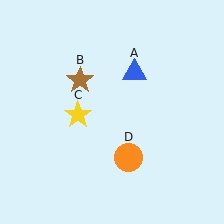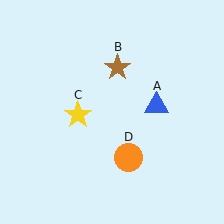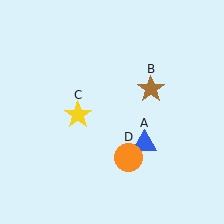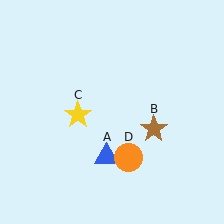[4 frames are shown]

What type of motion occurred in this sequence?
The blue triangle (object A), brown star (object B) rotated clockwise around the center of the scene.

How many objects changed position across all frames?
2 objects changed position: blue triangle (object A), brown star (object B).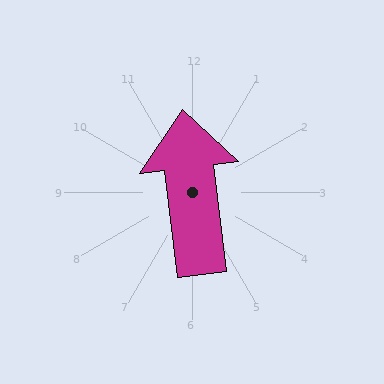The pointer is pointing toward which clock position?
Roughly 12 o'clock.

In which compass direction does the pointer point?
North.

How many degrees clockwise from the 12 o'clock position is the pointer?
Approximately 353 degrees.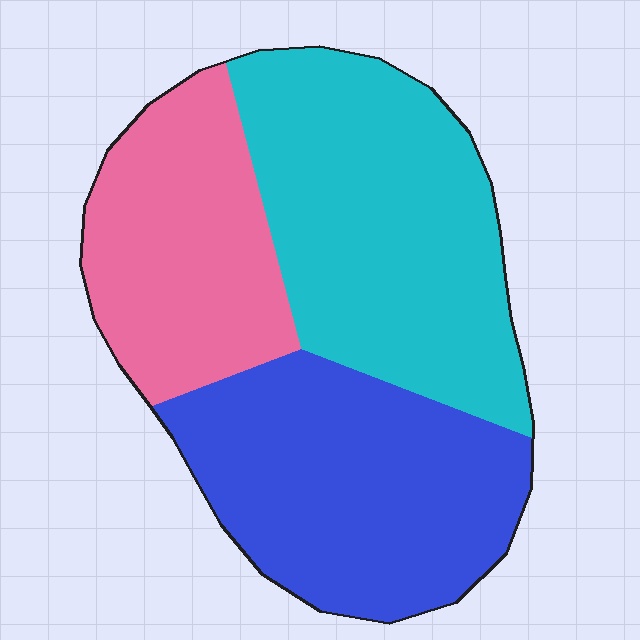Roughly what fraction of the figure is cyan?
Cyan takes up about two fifths (2/5) of the figure.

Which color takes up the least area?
Pink, at roughly 25%.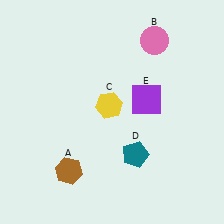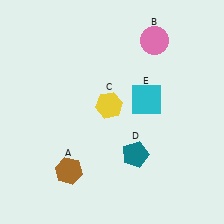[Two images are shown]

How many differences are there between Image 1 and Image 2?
There is 1 difference between the two images.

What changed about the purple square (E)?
In Image 1, E is purple. In Image 2, it changed to cyan.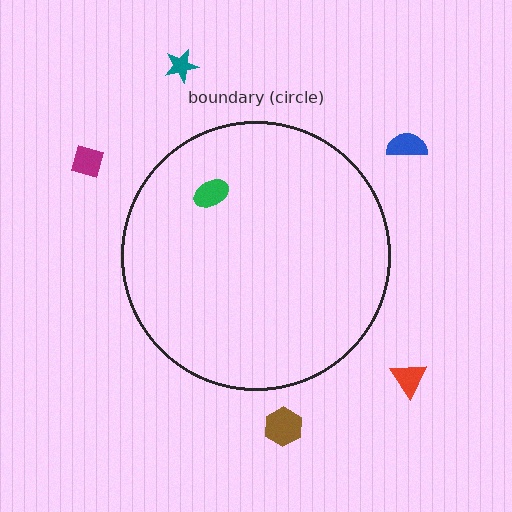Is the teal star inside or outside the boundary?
Outside.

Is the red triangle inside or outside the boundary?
Outside.